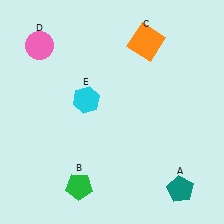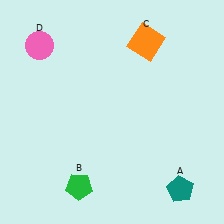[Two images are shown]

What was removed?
The cyan hexagon (E) was removed in Image 2.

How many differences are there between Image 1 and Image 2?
There is 1 difference between the two images.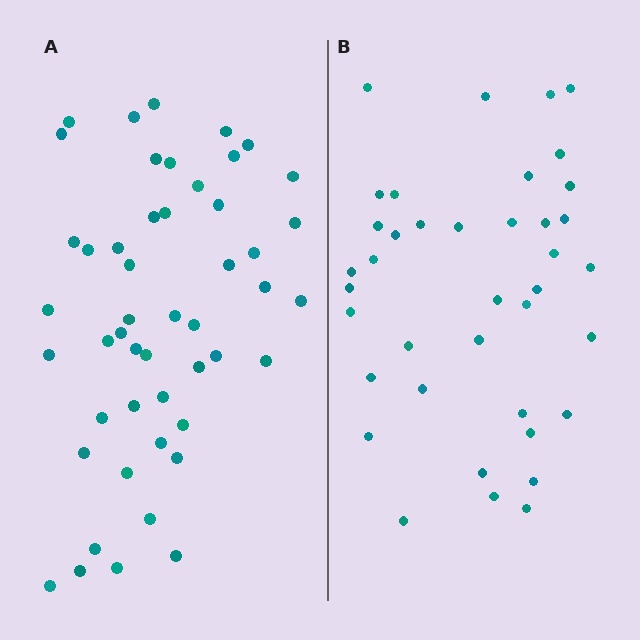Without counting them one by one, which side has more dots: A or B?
Region A (the left region) has more dots.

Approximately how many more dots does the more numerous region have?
Region A has roughly 10 or so more dots than region B.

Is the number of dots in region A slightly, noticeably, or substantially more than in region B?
Region A has noticeably more, but not dramatically so. The ratio is roughly 1.3 to 1.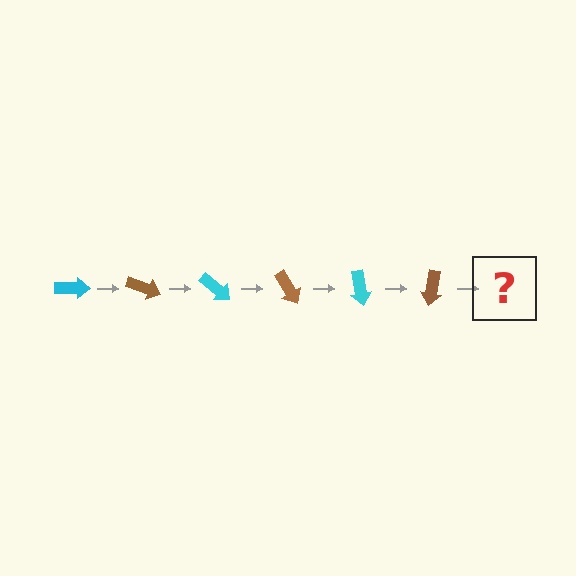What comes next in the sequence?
The next element should be a cyan arrow, rotated 120 degrees from the start.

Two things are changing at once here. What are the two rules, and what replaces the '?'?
The two rules are that it rotates 20 degrees each step and the color cycles through cyan and brown. The '?' should be a cyan arrow, rotated 120 degrees from the start.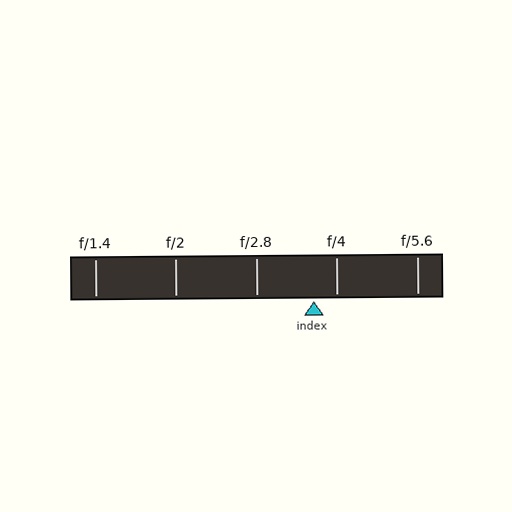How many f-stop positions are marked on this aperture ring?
There are 5 f-stop positions marked.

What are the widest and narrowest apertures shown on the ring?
The widest aperture shown is f/1.4 and the narrowest is f/5.6.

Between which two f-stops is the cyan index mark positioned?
The index mark is between f/2.8 and f/4.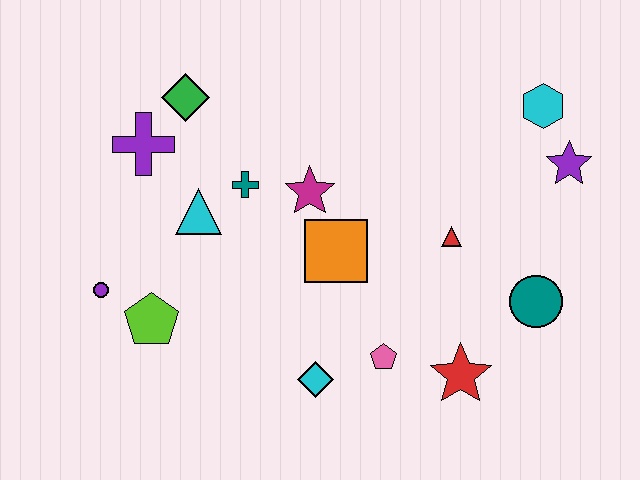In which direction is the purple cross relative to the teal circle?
The purple cross is to the left of the teal circle.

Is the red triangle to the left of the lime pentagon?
No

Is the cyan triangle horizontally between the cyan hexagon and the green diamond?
Yes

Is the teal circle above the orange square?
No